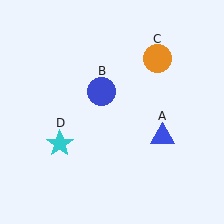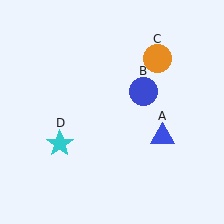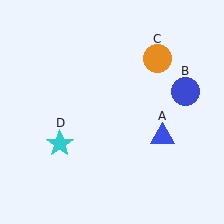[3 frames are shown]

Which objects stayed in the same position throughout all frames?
Blue triangle (object A) and orange circle (object C) and cyan star (object D) remained stationary.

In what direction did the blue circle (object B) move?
The blue circle (object B) moved right.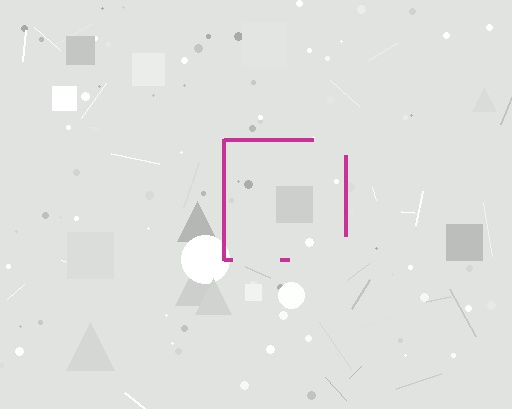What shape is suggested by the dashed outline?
The dashed outline suggests a square.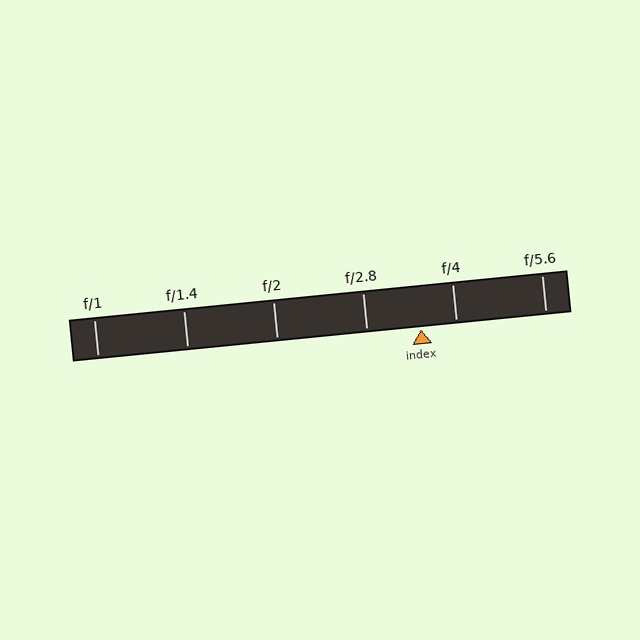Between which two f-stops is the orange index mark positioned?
The index mark is between f/2.8 and f/4.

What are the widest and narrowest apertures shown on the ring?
The widest aperture shown is f/1 and the narrowest is f/5.6.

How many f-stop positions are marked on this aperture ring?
There are 6 f-stop positions marked.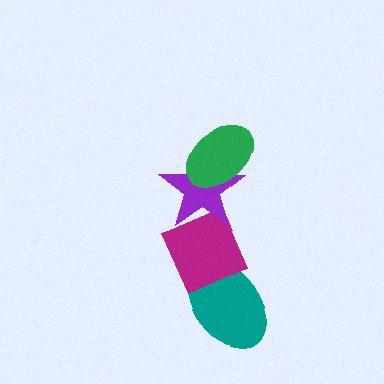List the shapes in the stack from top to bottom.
From top to bottom: the green ellipse, the purple star, the magenta diamond, the teal ellipse.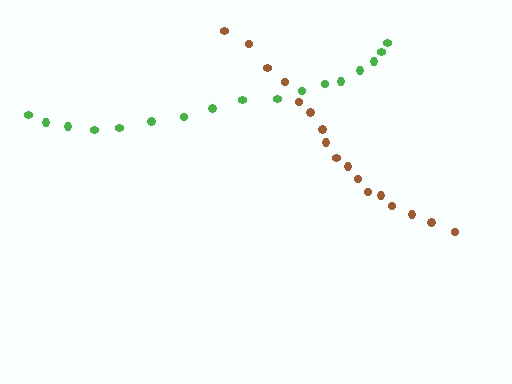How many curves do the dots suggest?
There are 2 distinct paths.